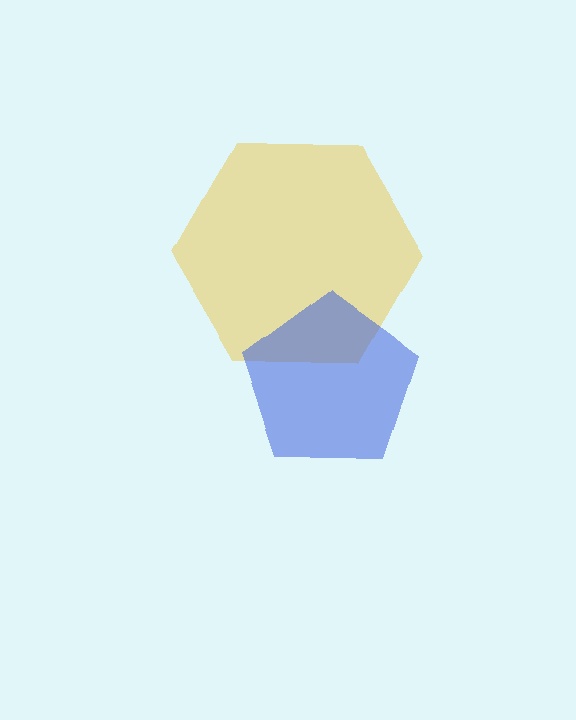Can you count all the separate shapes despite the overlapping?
Yes, there are 2 separate shapes.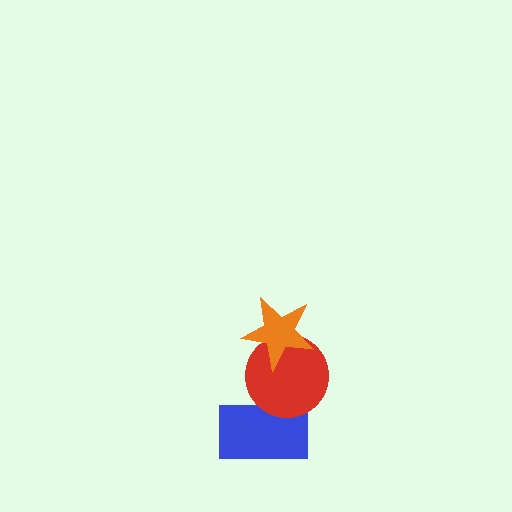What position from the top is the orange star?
The orange star is 1st from the top.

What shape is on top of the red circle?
The orange star is on top of the red circle.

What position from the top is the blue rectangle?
The blue rectangle is 3rd from the top.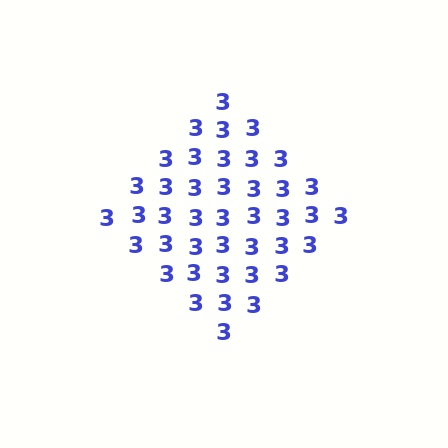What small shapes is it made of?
It is made of small digit 3's.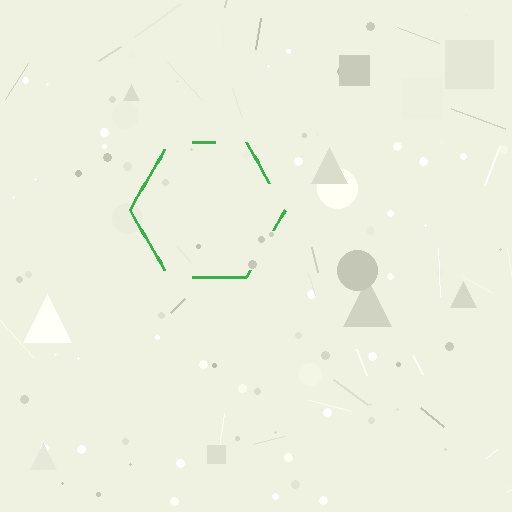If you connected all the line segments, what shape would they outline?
They would outline a hexagon.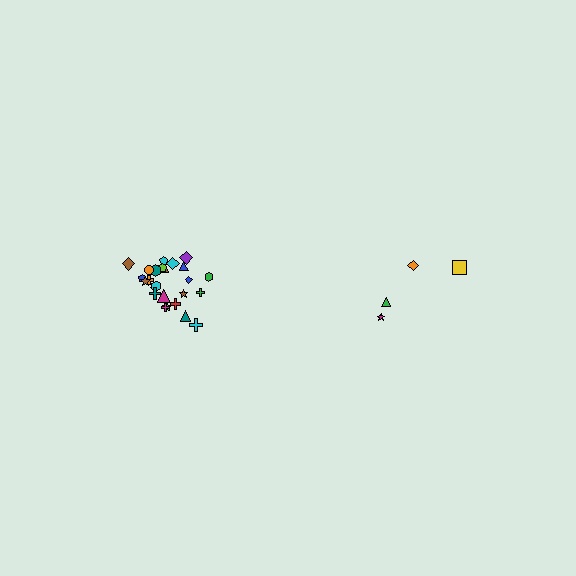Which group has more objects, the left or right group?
The left group.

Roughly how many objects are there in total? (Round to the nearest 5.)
Roughly 30 objects in total.